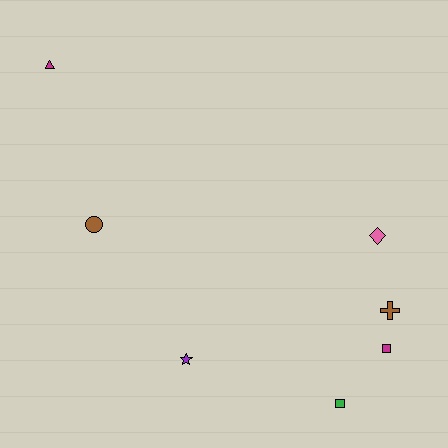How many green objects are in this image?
There is 1 green object.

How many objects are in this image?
There are 7 objects.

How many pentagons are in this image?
There are no pentagons.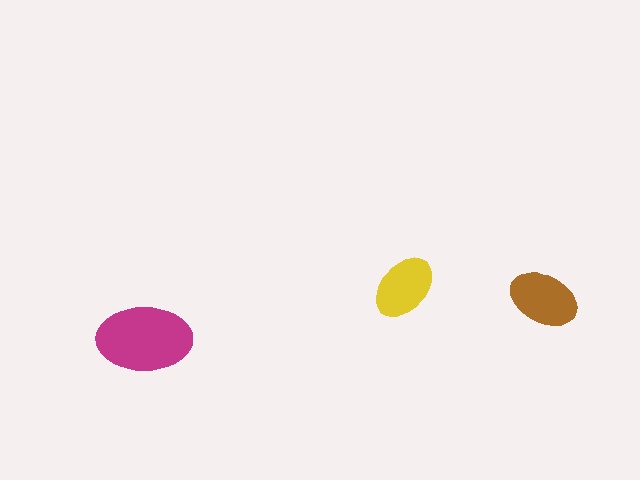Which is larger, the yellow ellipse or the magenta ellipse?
The magenta one.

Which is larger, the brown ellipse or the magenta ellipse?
The magenta one.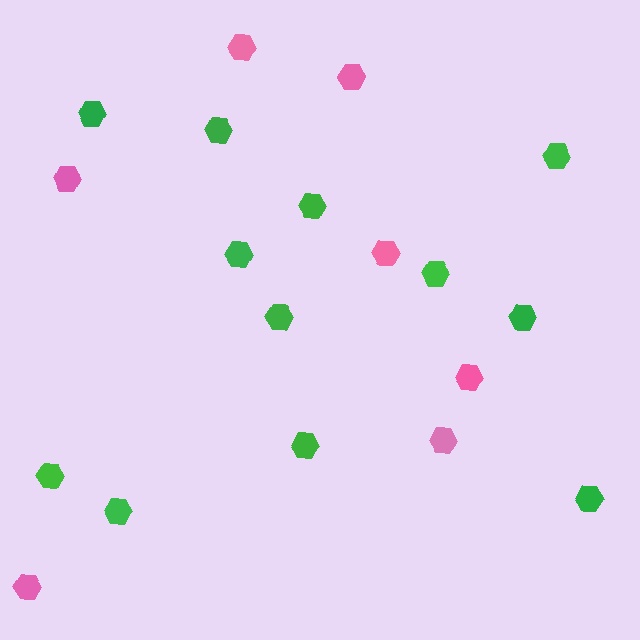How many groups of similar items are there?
There are 2 groups: one group of green hexagons (12) and one group of pink hexagons (7).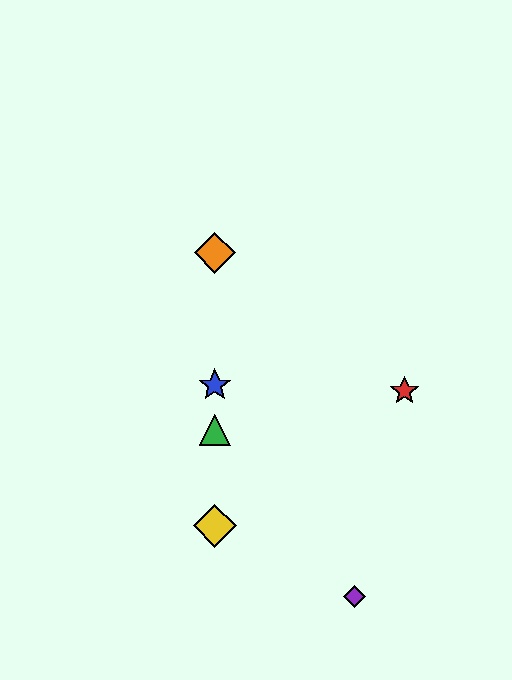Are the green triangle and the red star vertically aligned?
No, the green triangle is at x≈215 and the red star is at x≈404.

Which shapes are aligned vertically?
The blue star, the green triangle, the yellow diamond, the orange diamond are aligned vertically.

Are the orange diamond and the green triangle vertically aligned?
Yes, both are at x≈215.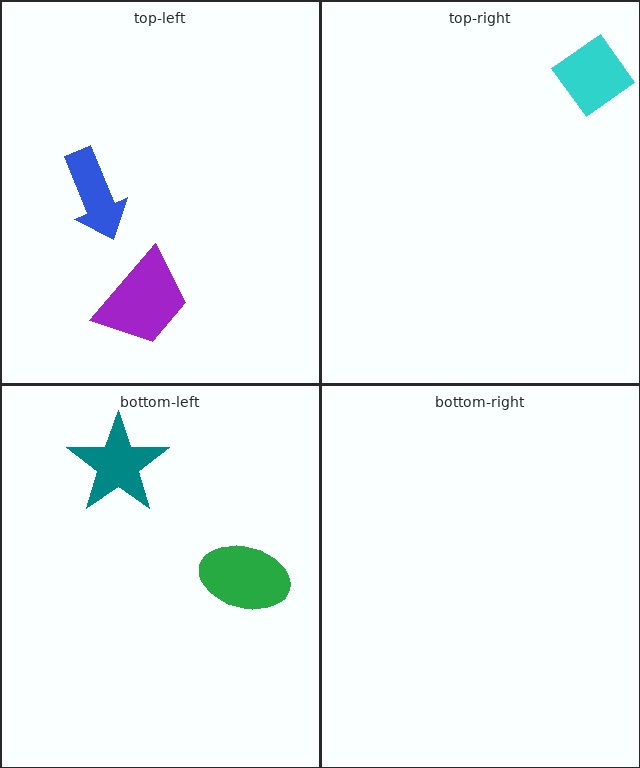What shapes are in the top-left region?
The blue arrow, the purple trapezoid.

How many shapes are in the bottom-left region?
2.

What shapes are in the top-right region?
The cyan diamond.